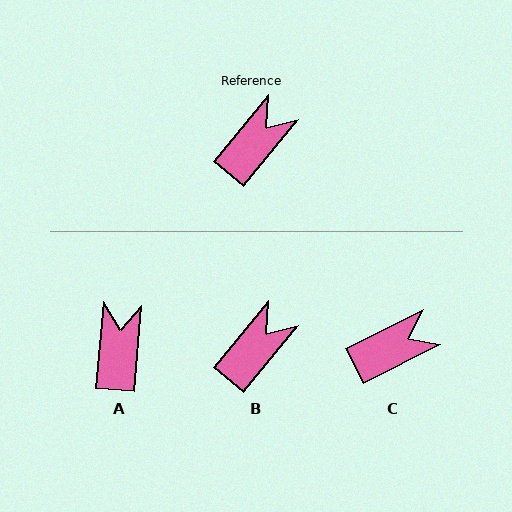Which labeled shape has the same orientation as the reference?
B.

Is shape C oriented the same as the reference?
No, it is off by about 24 degrees.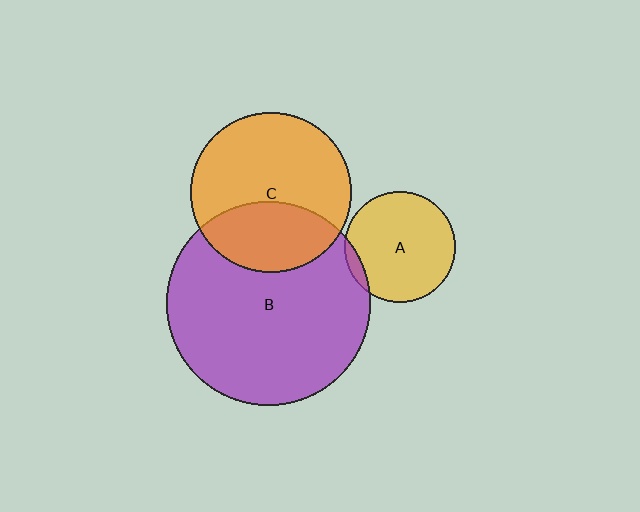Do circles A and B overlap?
Yes.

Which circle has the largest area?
Circle B (purple).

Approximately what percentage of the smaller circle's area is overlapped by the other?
Approximately 5%.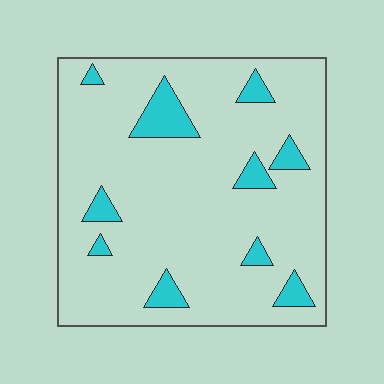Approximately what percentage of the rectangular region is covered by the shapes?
Approximately 10%.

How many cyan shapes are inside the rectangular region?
10.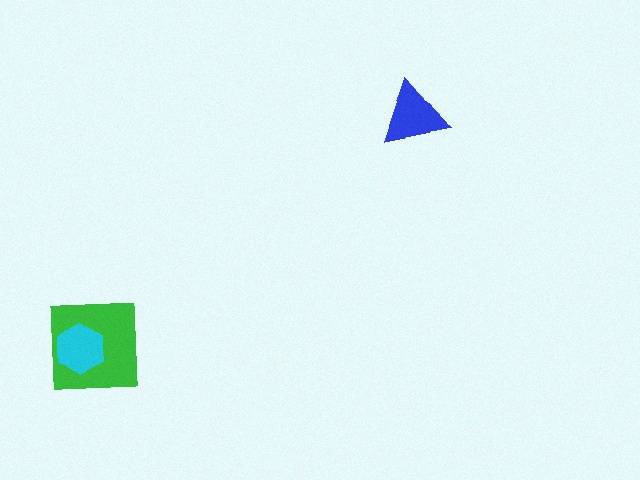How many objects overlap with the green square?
1 object overlaps with the green square.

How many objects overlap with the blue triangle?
0 objects overlap with the blue triangle.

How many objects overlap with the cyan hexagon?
1 object overlaps with the cyan hexagon.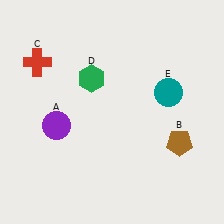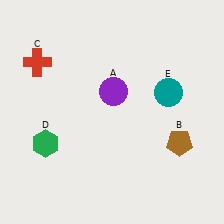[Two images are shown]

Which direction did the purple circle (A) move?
The purple circle (A) moved right.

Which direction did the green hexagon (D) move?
The green hexagon (D) moved down.